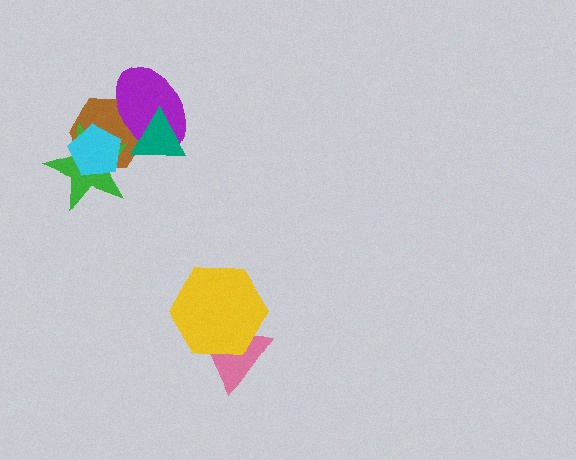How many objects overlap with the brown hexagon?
4 objects overlap with the brown hexagon.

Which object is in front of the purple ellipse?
The teal triangle is in front of the purple ellipse.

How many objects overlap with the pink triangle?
1 object overlaps with the pink triangle.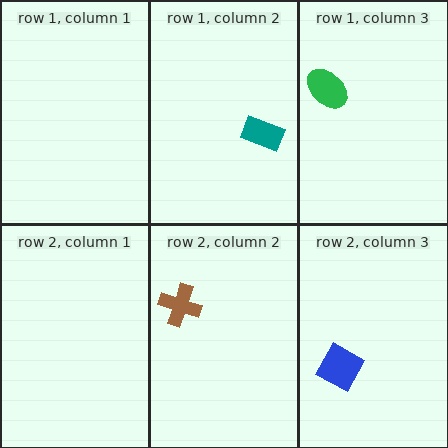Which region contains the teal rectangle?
The row 1, column 2 region.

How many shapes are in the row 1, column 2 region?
1.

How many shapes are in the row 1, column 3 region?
1.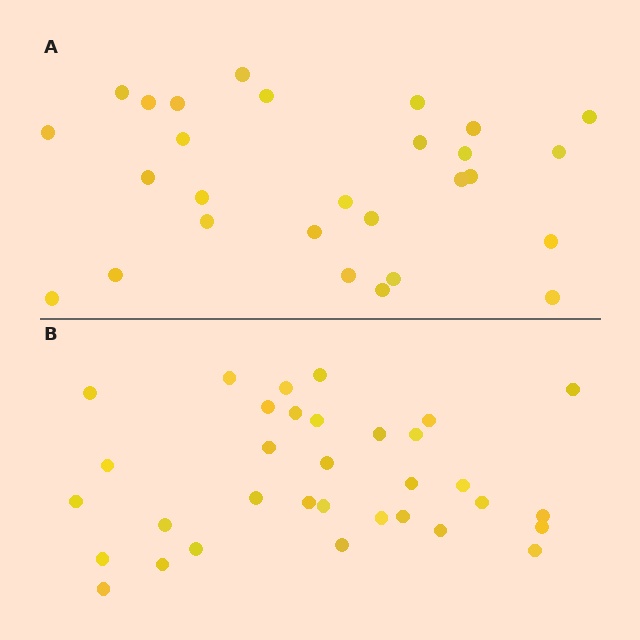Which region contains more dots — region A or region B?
Region B (the bottom region) has more dots.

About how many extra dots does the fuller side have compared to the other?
Region B has about 5 more dots than region A.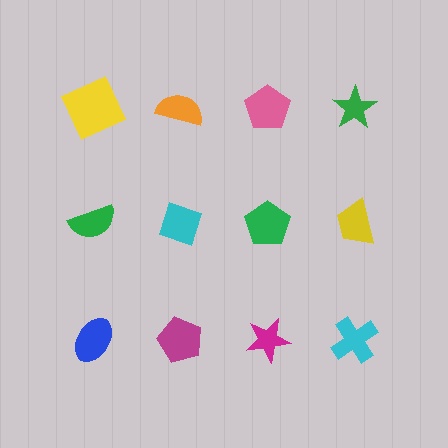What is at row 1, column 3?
A pink pentagon.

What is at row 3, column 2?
A magenta pentagon.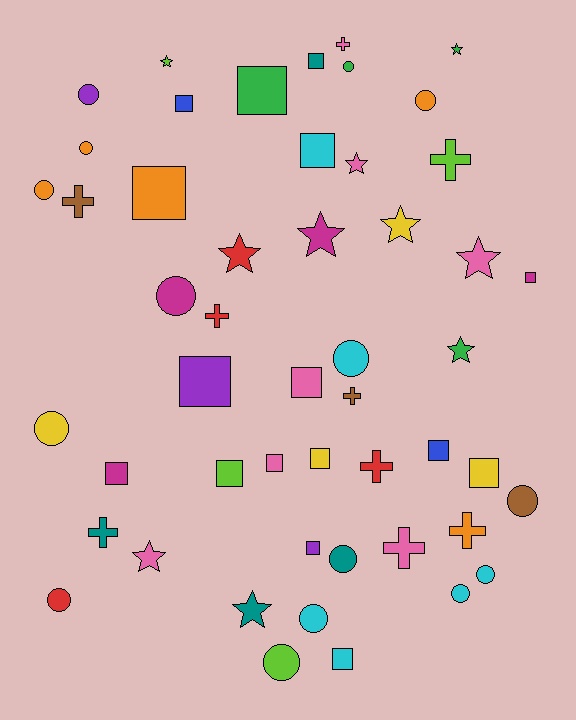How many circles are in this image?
There are 15 circles.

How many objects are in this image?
There are 50 objects.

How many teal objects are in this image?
There are 4 teal objects.